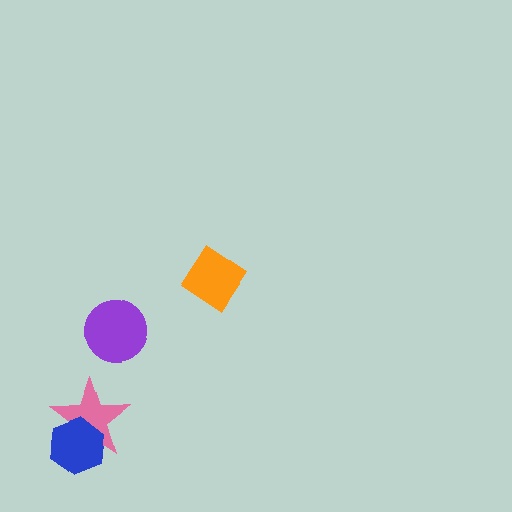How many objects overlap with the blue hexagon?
1 object overlaps with the blue hexagon.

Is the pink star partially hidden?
Yes, it is partially covered by another shape.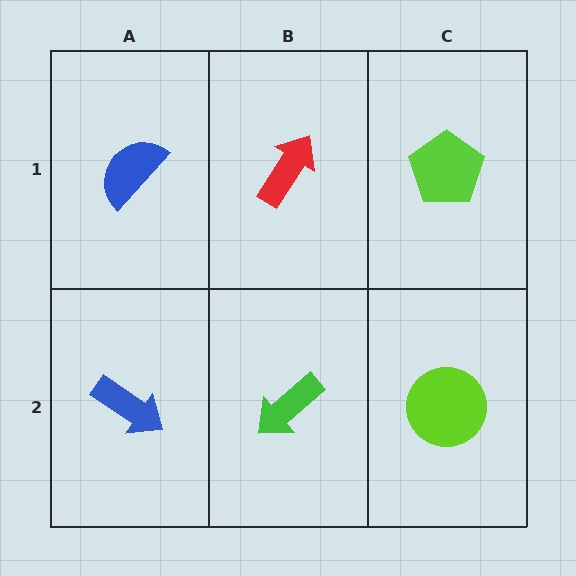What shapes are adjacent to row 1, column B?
A green arrow (row 2, column B), a blue semicircle (row 1, column A), a lime pentagon (row 1, column C).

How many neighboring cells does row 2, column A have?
2.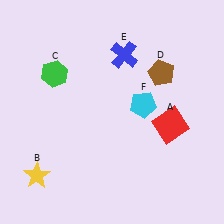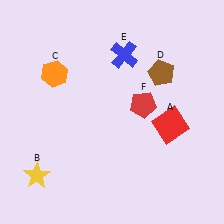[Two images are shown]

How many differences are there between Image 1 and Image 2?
There are 2 differences between the two images.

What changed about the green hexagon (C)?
In Image 1, C is green. In Image 2, it changed to orange.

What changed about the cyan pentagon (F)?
In Image 1, F is cyan. In Image 2, it changed to red.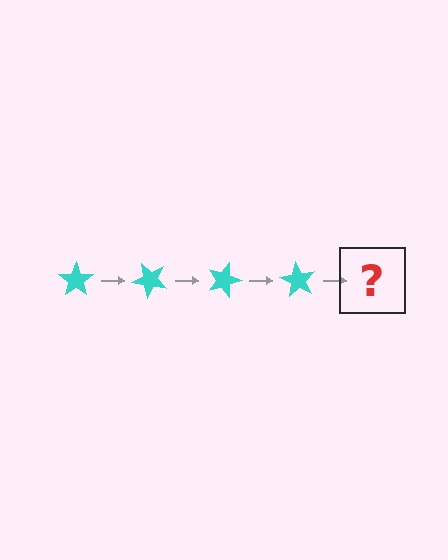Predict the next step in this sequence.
The next step is a cyan star rotated 180 degrees.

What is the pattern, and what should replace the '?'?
The pattern is that the star rotates 45 degrees each step. The '?' should be a cyan star rotated 180 degrees.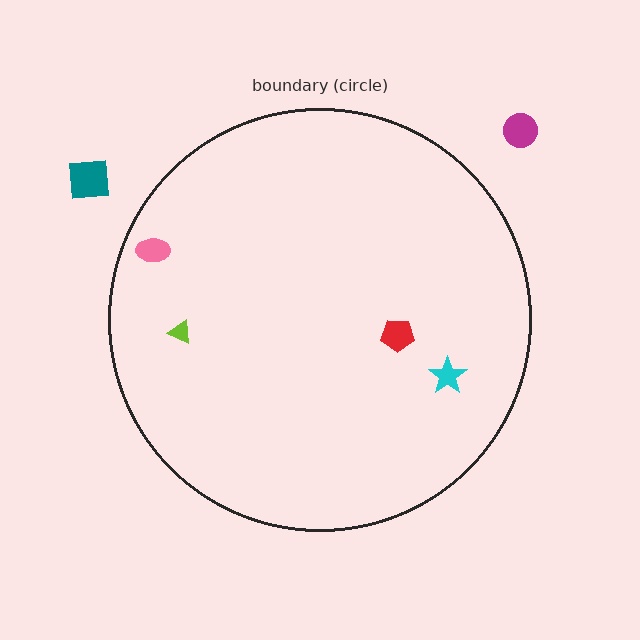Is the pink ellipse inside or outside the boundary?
Inside.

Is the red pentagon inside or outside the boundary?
Inside.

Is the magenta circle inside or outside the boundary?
Outside.